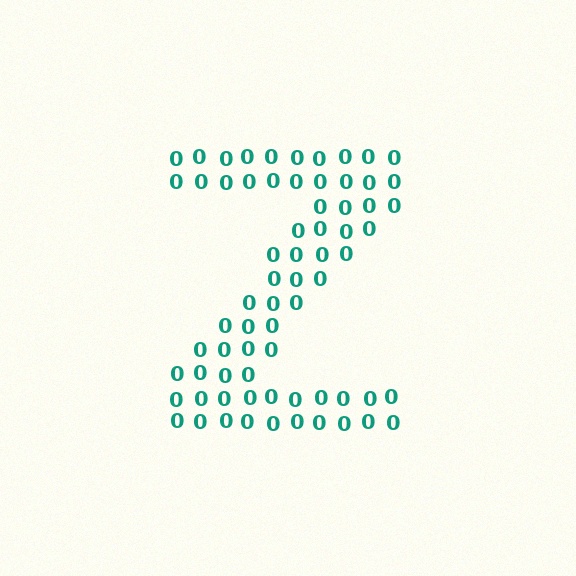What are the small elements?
The small elements are digit 0's.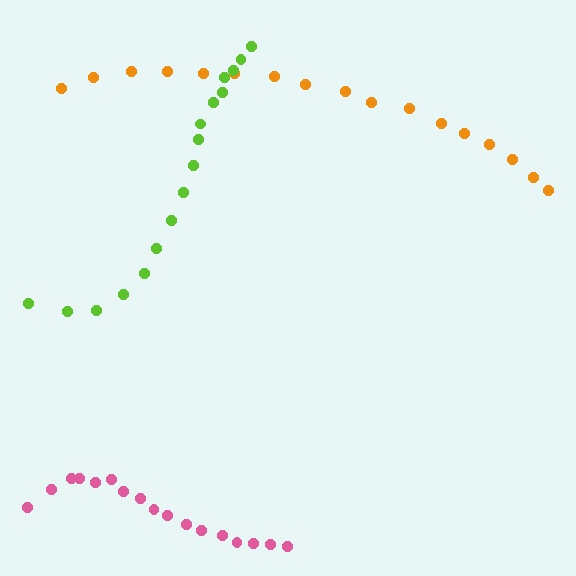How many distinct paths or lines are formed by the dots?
There are 3 distinct paths.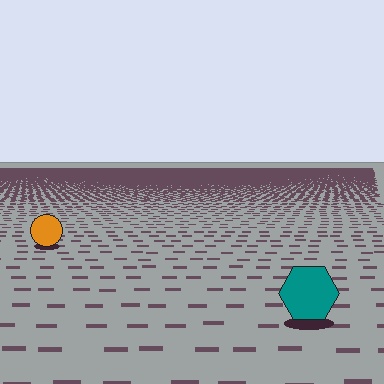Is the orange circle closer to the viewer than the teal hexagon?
No. The teal hexagon is closer — you can tell from the texture gradient: the ground texture is coarser near it.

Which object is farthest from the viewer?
The orange circle is farthest from the viewer. It appears smaller and the ground texture around it is denser.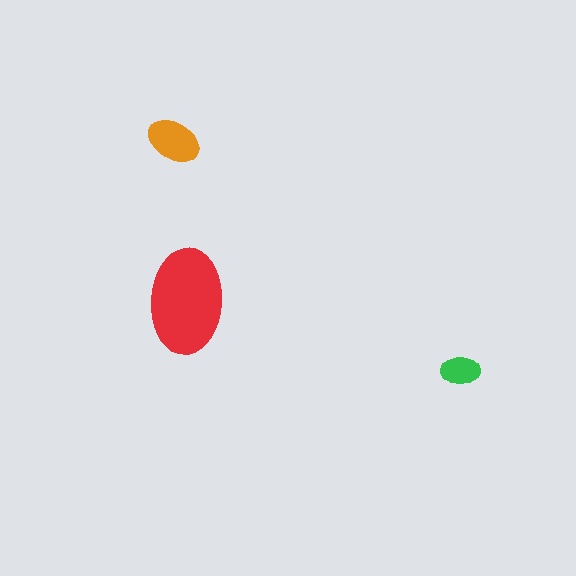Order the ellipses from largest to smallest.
the red one, the orange one, the green one.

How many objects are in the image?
There are 3 objects in the image.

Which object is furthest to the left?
The orange ellipse is leftmost.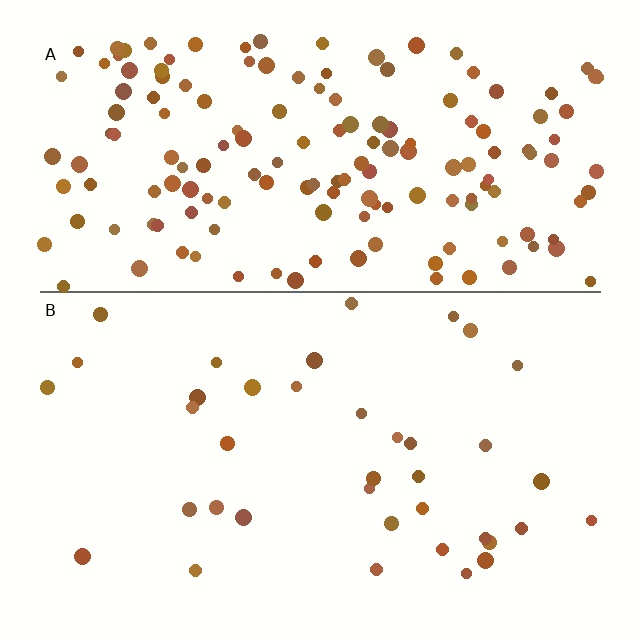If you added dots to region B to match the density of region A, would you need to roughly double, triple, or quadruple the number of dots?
Approximately quadruple.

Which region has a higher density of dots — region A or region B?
A (the top).